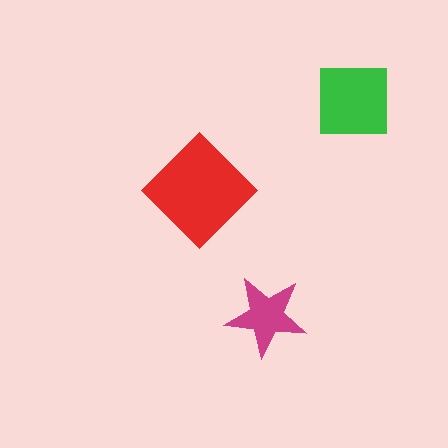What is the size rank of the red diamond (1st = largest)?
1st.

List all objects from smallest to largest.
The magenta star, the green square, the red diamond.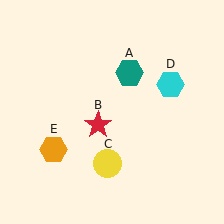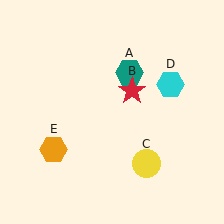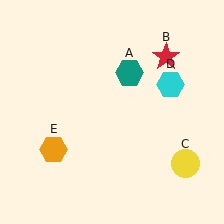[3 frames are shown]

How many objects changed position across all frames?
2 objects changed position: red star (object B), yellow circle (object C).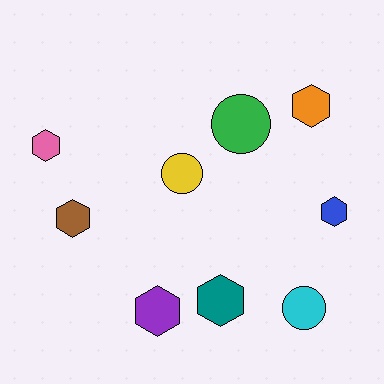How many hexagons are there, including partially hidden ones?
There are 6 hexagons.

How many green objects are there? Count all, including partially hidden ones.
There is 1 green object.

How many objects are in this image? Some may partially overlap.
There are 9 objects.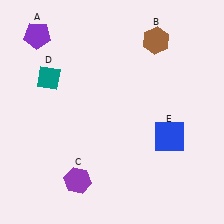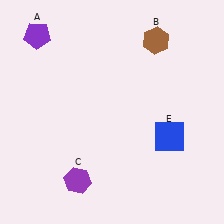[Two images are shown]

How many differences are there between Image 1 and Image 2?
There is 1 difference between the two images.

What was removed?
The teal diamond (D) was removed in Image 2.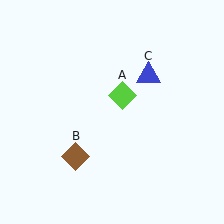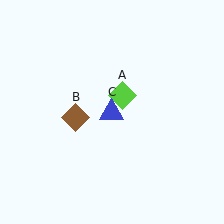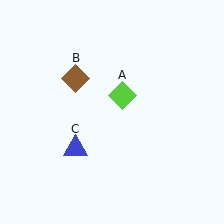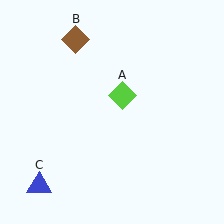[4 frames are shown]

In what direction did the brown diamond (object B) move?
The brown diamond (object B) moved up.